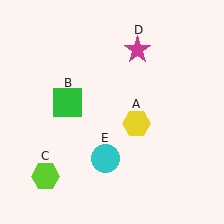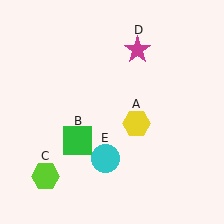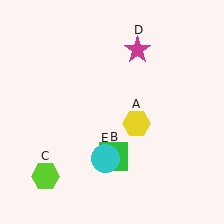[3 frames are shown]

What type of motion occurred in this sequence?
The green square (object B) rotated counterclockwise around the center of the scene.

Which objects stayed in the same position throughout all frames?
Yellow hexagon (object A) and lime hexagon (object C) and magenta star (object D) and cyan circle (object E) remained stationary.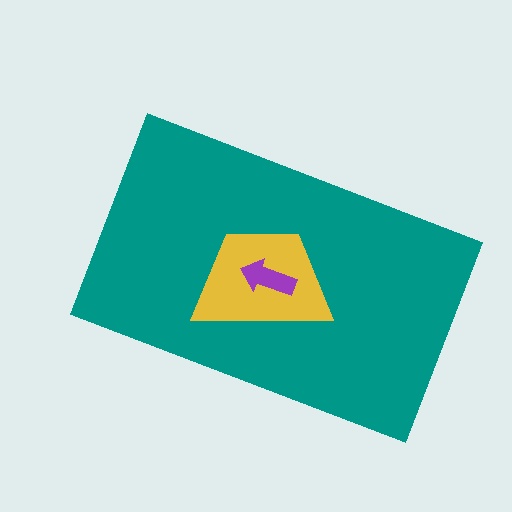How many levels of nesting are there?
3.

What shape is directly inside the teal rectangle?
The yellow trapezoid.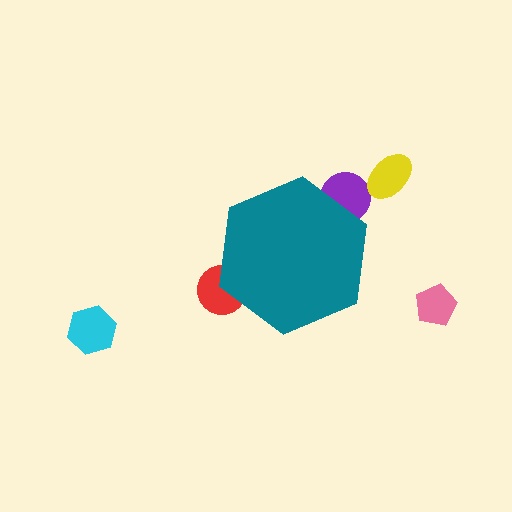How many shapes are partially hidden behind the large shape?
2 shapes are partially hidden.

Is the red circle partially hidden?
Yes, the red circle is partially hidden behind the teal hexagon.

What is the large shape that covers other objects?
A teal hexagon.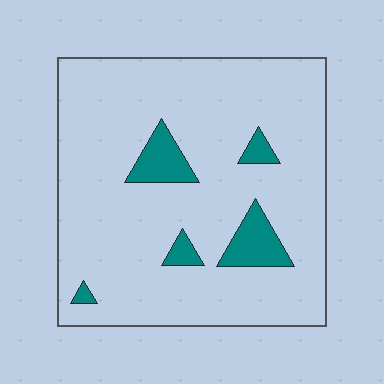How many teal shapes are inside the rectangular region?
5.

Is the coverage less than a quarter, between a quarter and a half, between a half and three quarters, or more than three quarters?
Less than a quarter.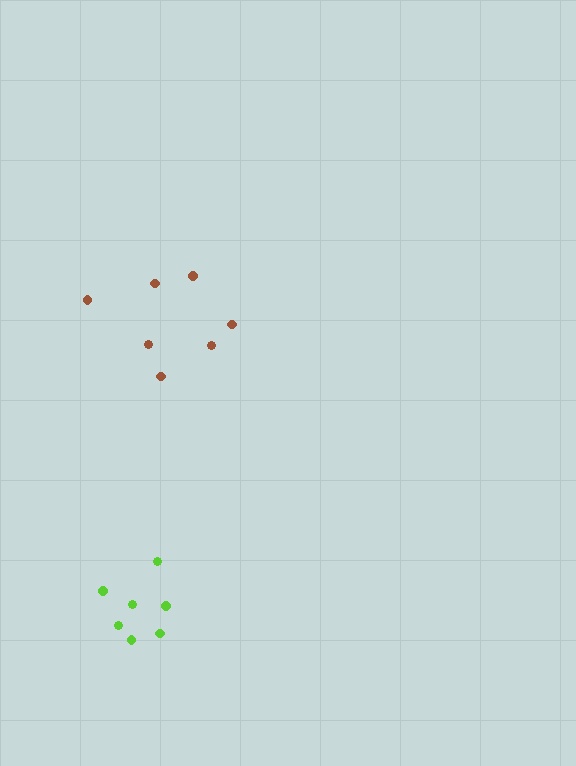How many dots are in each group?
Group 1: 7 dots, Group 2: 7 dots (14 total).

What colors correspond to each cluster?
The clusters are colored: lime, brown.